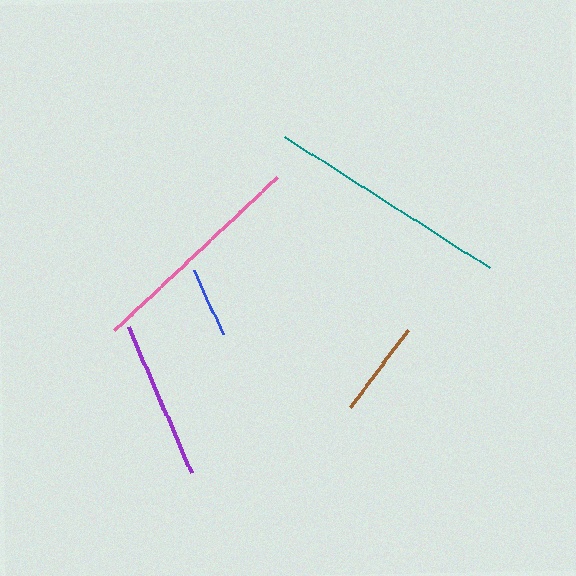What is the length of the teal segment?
The teal segment is approximately 243 pixels long.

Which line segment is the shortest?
The blue line is the shortest at approximately 71 pixels.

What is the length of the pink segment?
The pink segment is approximately 223 pixels long.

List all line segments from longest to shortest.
From longest to shortest: teal, pink, purple, brown, blue.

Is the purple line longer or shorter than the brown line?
The purple line is longer than the brown line.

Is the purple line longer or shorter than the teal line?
The teal line is longer than the purple line.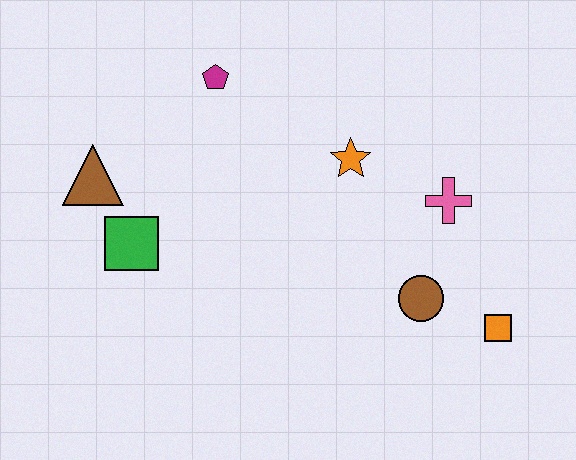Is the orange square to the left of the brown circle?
No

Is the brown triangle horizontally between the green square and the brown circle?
No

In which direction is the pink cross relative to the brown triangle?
The pink cross is to the right of the brown triangle.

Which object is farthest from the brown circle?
The brown triangle is farthest from the brown circle.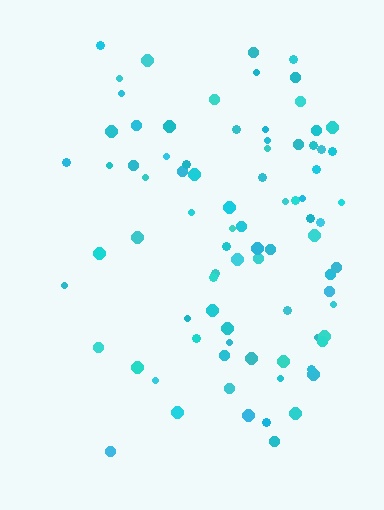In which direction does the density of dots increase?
From left to right, with the right side densest.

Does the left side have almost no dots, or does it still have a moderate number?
Still a moderate number, just noticeably fewer than the right.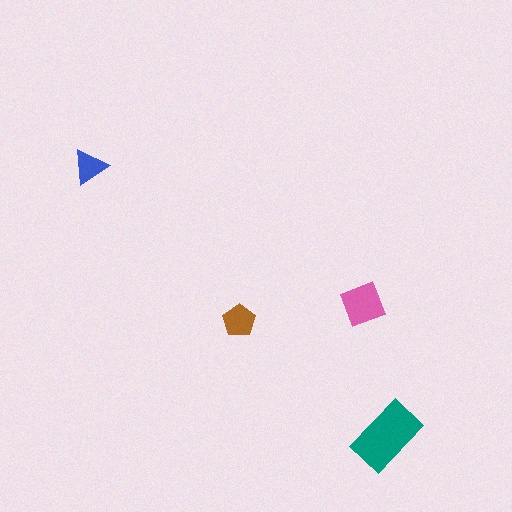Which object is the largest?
The teal rectangle.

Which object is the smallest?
The blue triangle.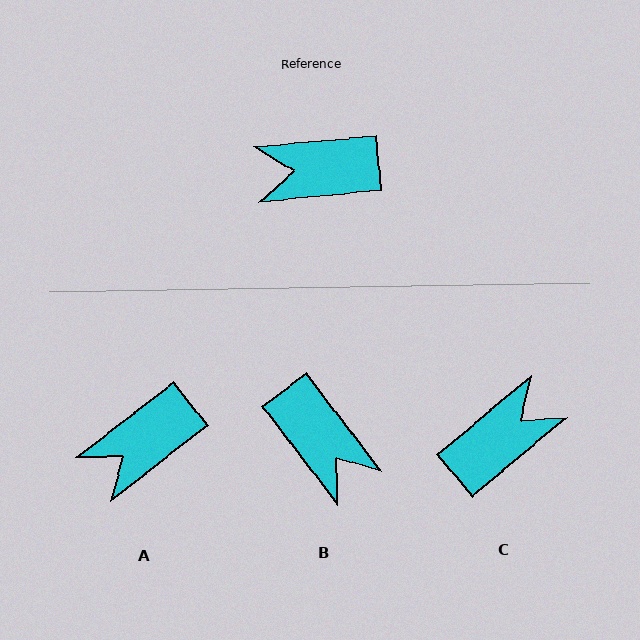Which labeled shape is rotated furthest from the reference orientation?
C, about 145 degrees away.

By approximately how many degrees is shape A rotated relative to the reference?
Approximately 32 degrees counter-clockwise.